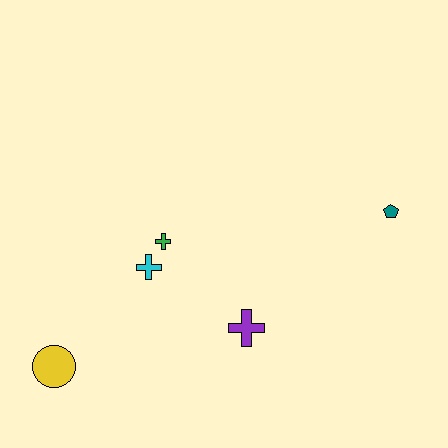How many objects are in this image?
There are 5 objects.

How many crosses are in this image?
There are 3 crosses.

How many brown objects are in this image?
There are no brown objects.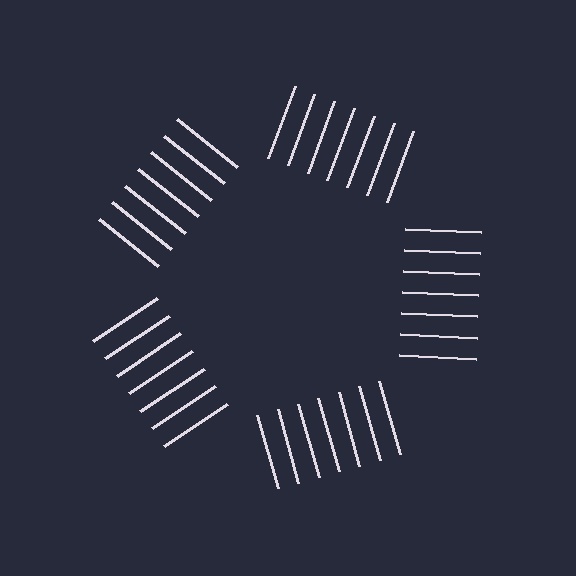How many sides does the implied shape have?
5 sides — the line-ends trace a pentagon.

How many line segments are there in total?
35 — 7 along each of the 5 edges.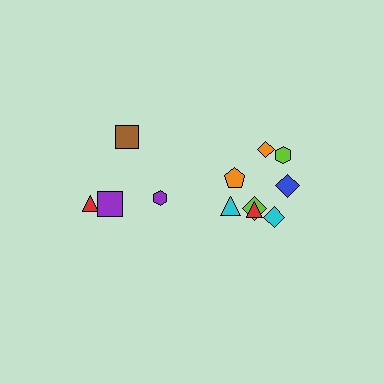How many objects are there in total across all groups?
There are 12 objects.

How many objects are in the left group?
There are 4 objects.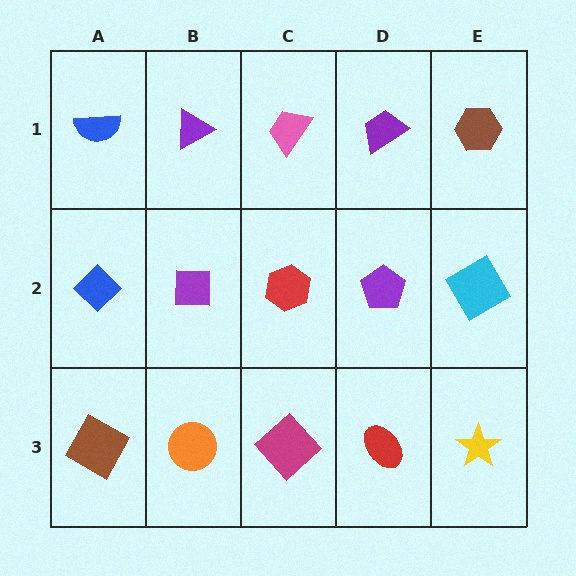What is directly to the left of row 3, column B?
A brown square.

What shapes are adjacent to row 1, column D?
A purple pentagon (row 2, column D), a pink trapezoid (row 1, column C), a brown hexagon (row 1, column E).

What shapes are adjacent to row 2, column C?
A pink trapezoid (row 1, column C), a magenta diamond (row 3, column C), a purple square (row 2, column B), a purple pentagon (row 2, column D).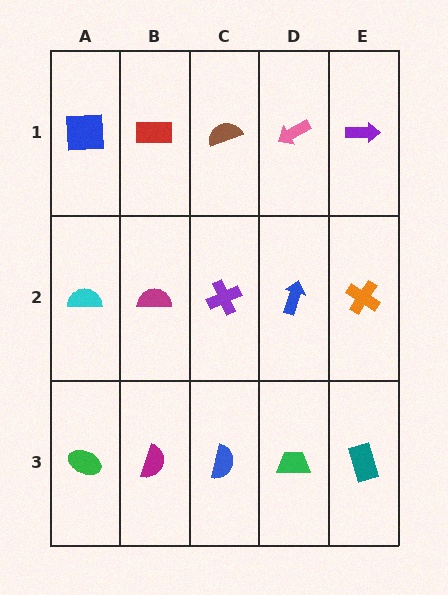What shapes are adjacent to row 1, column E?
An orange cross (row 2, column E), a pink arrow (row 1, column D).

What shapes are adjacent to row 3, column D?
A blue arrow (row 2, column D), a blue semicircle (row 3, column C), a teal rectangle (row 3, column E).